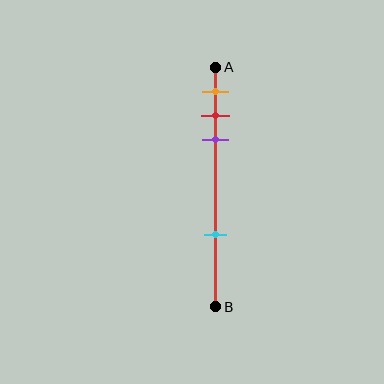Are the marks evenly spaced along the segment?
No, the marks are not evenly spaced.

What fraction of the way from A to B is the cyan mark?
The cyan mark is approximately 70% (0.7) of the way from A to B.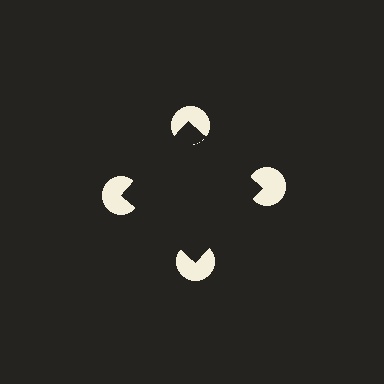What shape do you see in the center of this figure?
An illusory square — its edges are inferred from the aligned wedge cuts in the pac-man discs, not physically drawn.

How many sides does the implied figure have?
4 sides.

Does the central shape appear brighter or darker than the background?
It typically appears slightly darker than the background, even though no actual brightness change is drawn.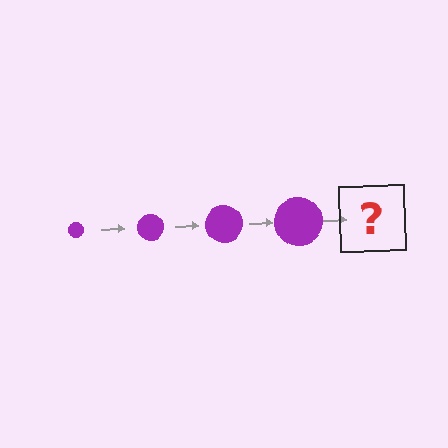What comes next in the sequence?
The next element should be a purple circle, larger than the previous one.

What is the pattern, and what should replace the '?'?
The pattern is that the circle gets progressively larger each step. The '?' should be a purple circle, larger than the previous one.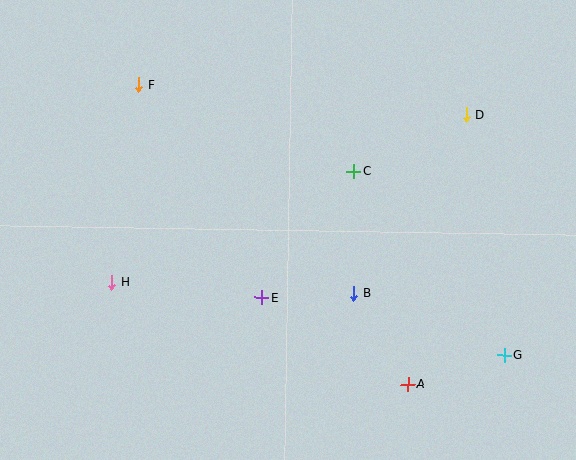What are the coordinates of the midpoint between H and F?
The midpoint between H and F is at (125, 183).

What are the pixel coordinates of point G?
Point G is at (504, 355).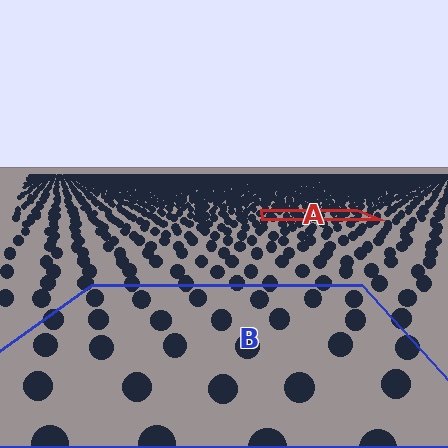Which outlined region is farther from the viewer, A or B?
Region A is farther from the viewer — the texture elements inside it appear smaller and more densely packed.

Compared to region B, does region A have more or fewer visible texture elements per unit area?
Region A has more texture elements per unit area — they are packed more densely because it is farther away.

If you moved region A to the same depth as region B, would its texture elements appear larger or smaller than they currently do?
They would appear larger. At a closer depth, the same texture elements are projected at a bigger on-screen size.